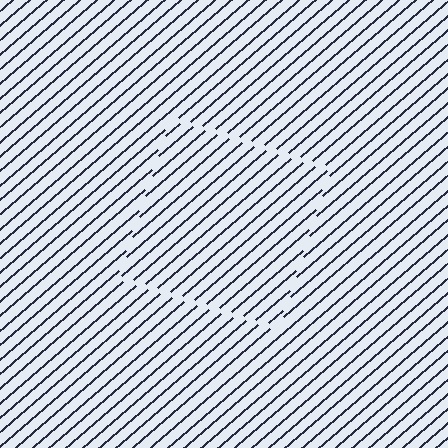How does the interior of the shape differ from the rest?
The interior of the shape contains the same grating, shifted by half a period — the contour is defined by the phase discontinuity where line-ends from the inner and outer gratings abut.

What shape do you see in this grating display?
An illusory square. The interior of the shape contains the same grating, shifted by half a period — the contour is defined by the phase discontinuity where line-ends from the inner and outer gratings abut.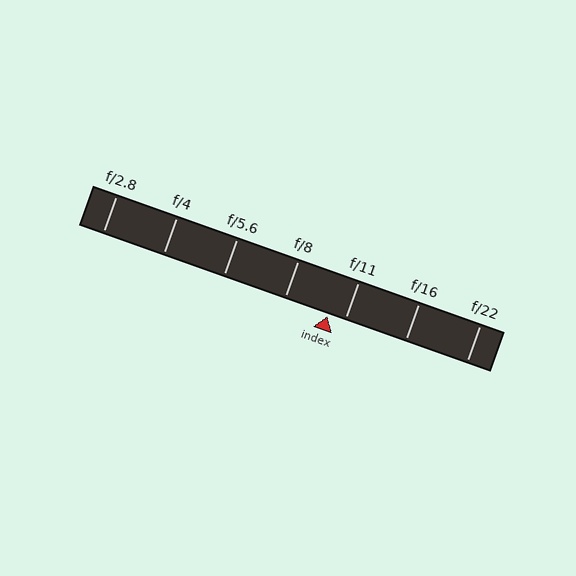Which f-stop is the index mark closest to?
The index mark is closest to f/11.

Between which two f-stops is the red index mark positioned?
The index mark is between f/8 and f/11.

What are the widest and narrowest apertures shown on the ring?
The widest aperture shown is f/2.8 and the narrowest is f/22.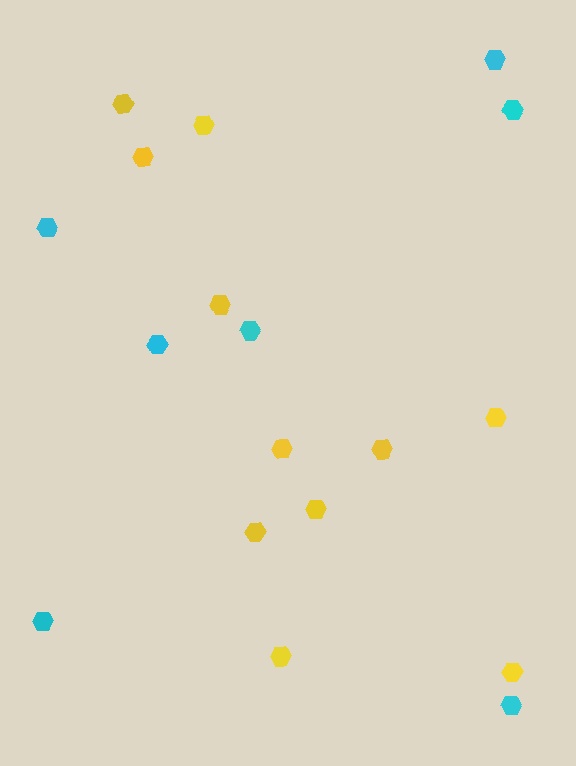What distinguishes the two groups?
There are 2 groups: one group of yellow hexagons (11) and one group of cyan hexagons (7).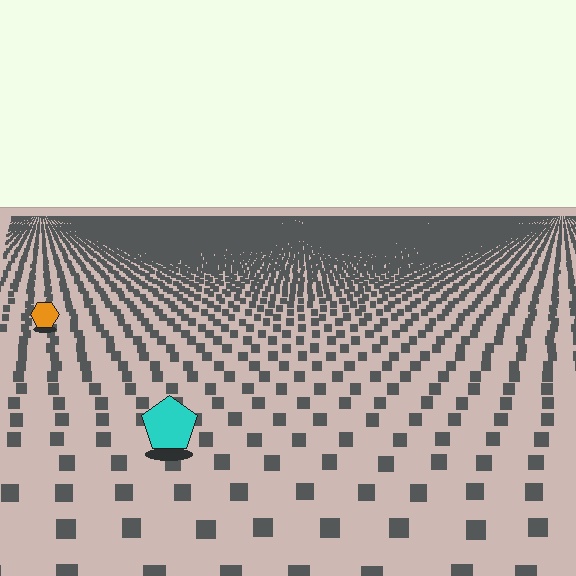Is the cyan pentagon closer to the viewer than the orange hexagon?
Yes. The cyan pentagon is closer — you can tell from the texture gradient: the ground texture is coarser near it.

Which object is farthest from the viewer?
The orange hexagon is farthest from the viewer. It appears smaller and the ground texture around it is denser.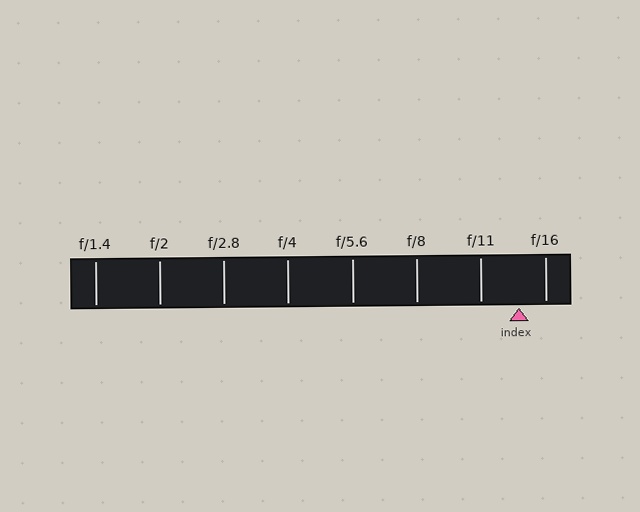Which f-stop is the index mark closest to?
The index mark is closest to f/16.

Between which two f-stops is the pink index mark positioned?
The index mark is between f/11 and f/16.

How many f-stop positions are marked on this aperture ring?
There are 8 f-stop positions marked.